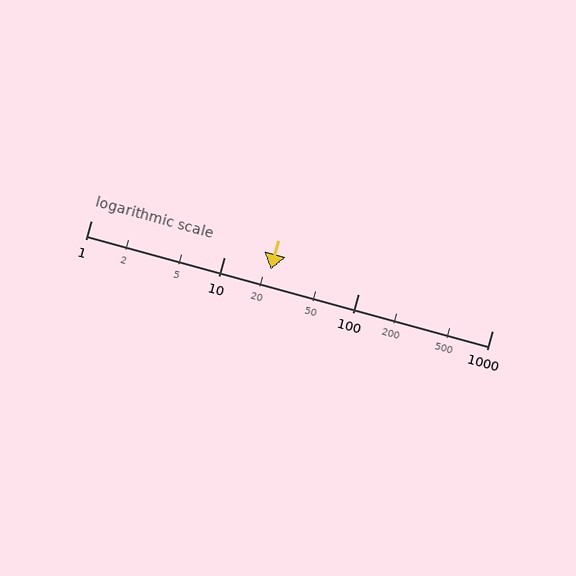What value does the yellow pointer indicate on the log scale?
The pointer indicates approximately 22.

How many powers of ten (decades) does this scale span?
The scale spans 3 decades, from 1 to 1000.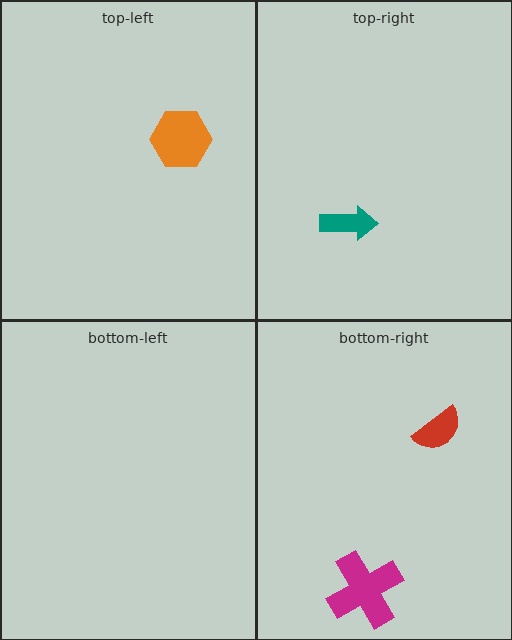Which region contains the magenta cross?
The bottom-right region.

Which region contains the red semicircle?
The bottom-right region.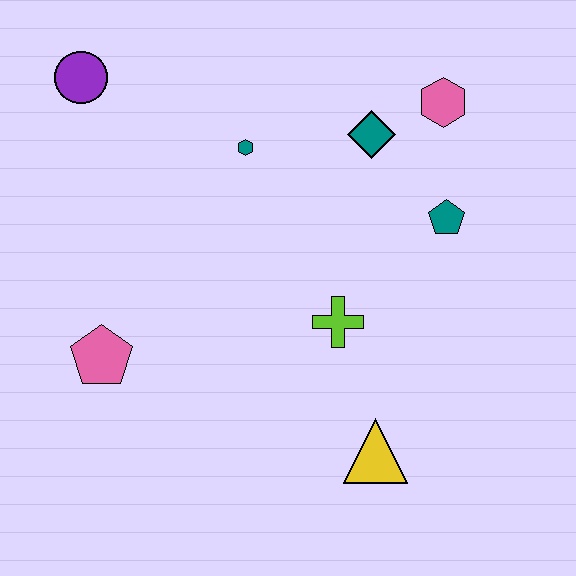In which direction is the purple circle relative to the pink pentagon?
The purple circle is above the pink pentagon.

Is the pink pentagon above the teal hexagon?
No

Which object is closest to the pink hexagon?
The teal diamond is closest to the pink hexagon.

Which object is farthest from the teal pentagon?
The purple circle is farthest from the teal pentagon.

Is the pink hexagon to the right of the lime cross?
Yes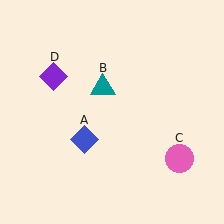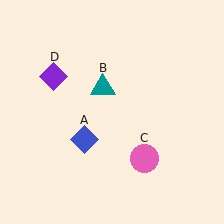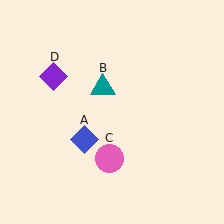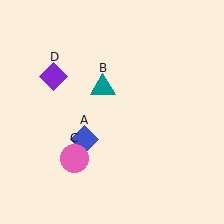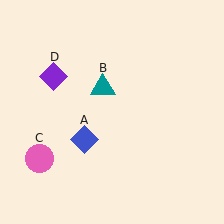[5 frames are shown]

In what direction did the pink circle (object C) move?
The pink circle (object C) moved left.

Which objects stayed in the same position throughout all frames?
Blue diamond (object A) and teal triangle (object B) and purple diamond (object D) remained stationary.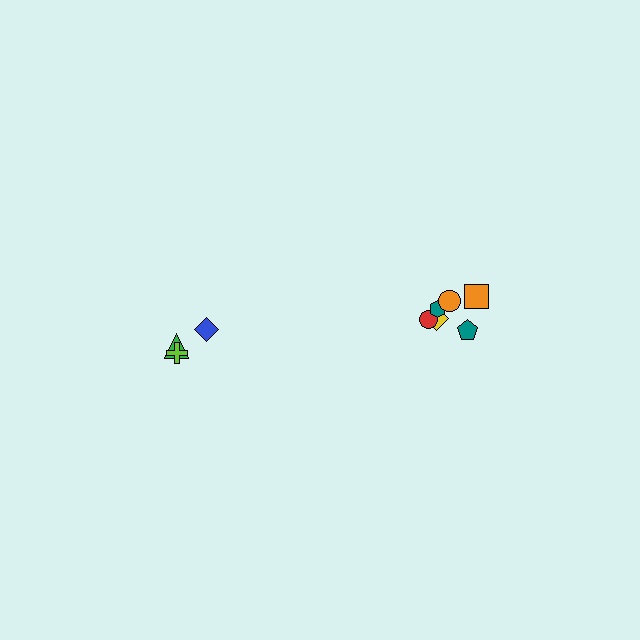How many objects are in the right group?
There are 6 objects.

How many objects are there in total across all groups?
There are 9 objects.